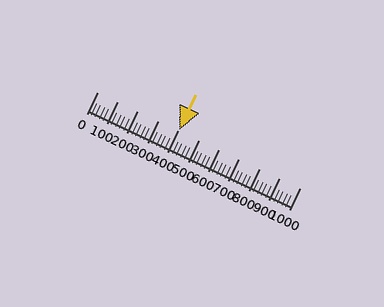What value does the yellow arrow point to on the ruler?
The yellow arrow points to approximately 404.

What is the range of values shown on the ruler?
The ruler shows values from 0 to 1000.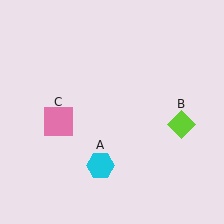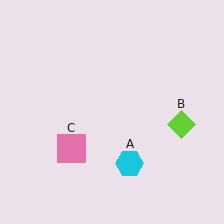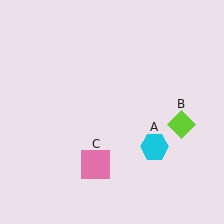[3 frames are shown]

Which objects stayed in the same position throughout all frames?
Lime diamond (object B) remained stationary.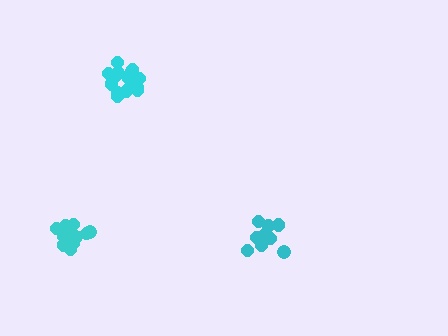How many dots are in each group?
Group 1: 10 dots, Group 2: 15 dots, Group 3: 11 dots (36 total).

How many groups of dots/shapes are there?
There are 3 groups.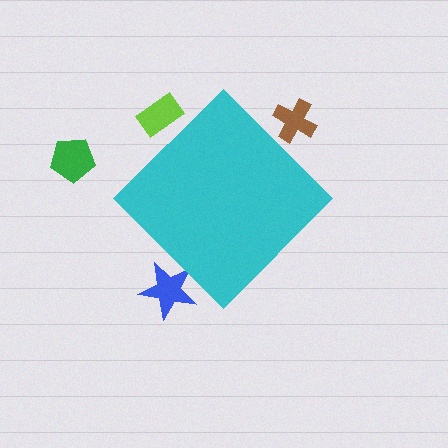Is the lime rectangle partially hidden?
Yes, the lime rectangle is partially hidden behind the cyan diamond.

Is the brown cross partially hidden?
Yes, the brown cross is partially hidden behind the cyan diamond.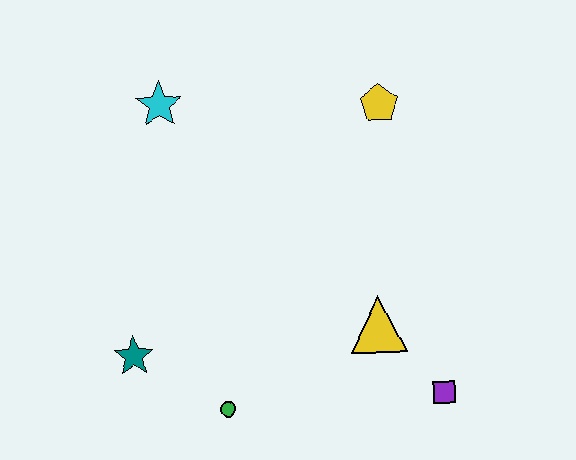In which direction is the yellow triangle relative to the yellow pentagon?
The yellow triangle is below the yellow pentagon.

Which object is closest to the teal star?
The green circle is closest to the teal star.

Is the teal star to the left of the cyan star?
Yes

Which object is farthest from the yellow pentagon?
The teal star is farthest from the yellow pentagon.